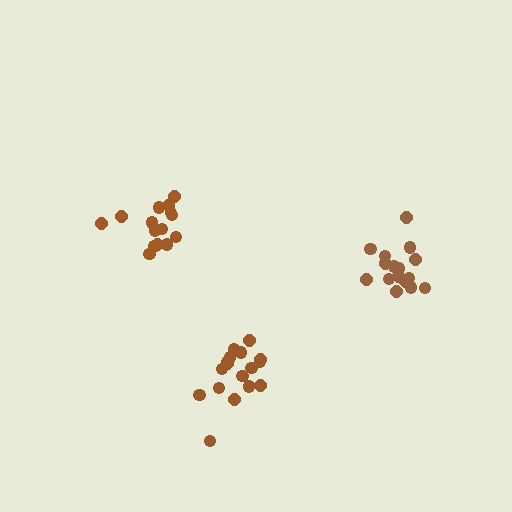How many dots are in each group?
Group 1: 15 dots, Group 2: 16 dots, Group 3: 17 dots (48 total).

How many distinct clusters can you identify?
There are 3 distinct clusters.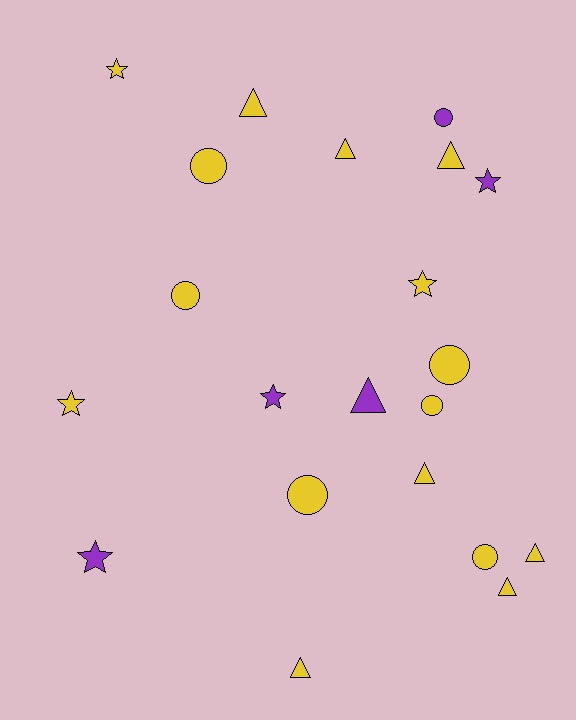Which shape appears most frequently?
Triangle, with 8 objects.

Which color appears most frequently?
Yellow, with 16 objects.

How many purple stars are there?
There are 3 purple stars.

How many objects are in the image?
There are 21 objects.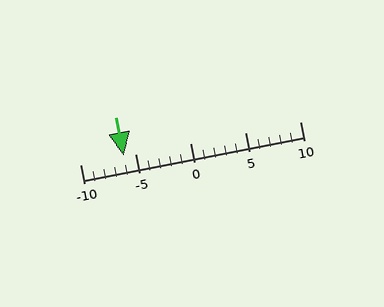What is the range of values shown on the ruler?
The ruler shows values from -10 to 10.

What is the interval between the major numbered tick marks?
The major tick marks are spaced 5 units apart.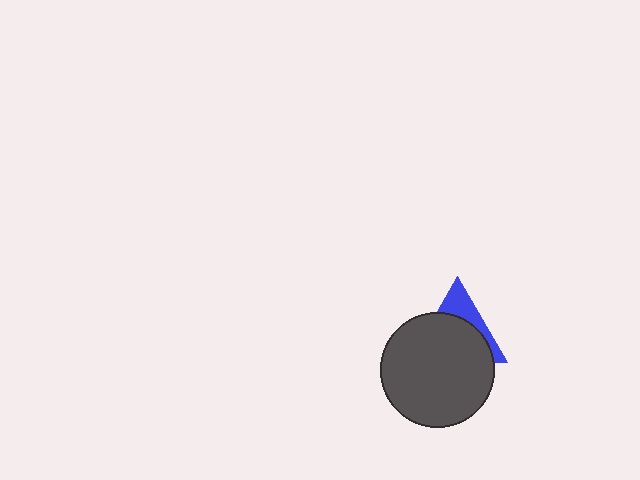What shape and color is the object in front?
The object in front is a dark gray circle.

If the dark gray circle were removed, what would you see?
You would see the complete blue triangle.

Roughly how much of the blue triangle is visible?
A small part of it is visible (roughly 32%).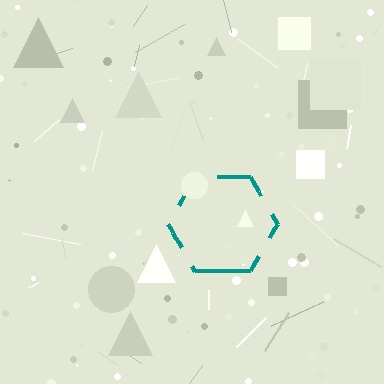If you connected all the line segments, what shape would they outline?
They would outline a hexagon.